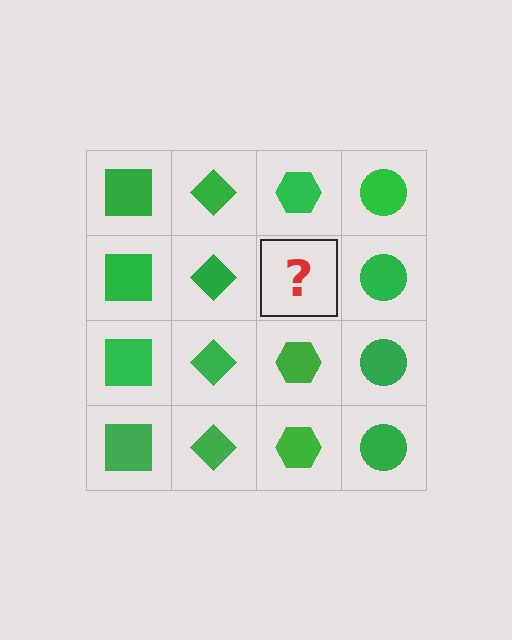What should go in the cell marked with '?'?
The missing cell should contain a green hexagon.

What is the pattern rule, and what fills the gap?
The rule is that each column has a consistent shape. The gap should be filled with a green hexagon.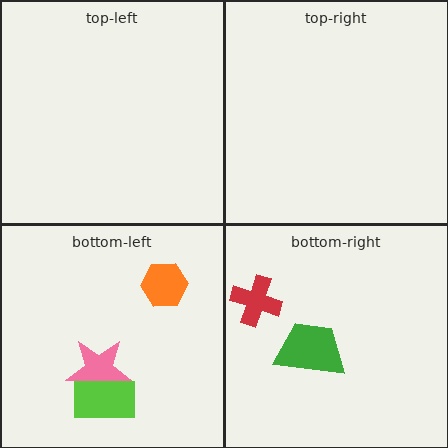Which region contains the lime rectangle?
The bottom-left region.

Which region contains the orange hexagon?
The bottom-left region.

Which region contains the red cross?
The bottom-right region.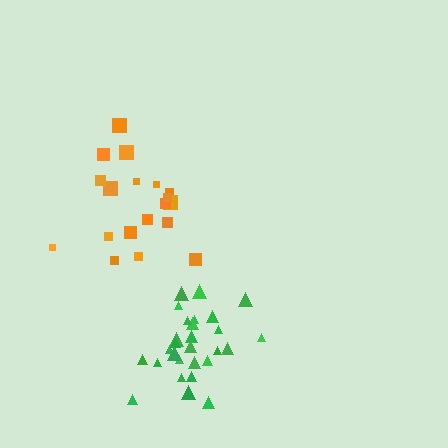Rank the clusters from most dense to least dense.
green, orange.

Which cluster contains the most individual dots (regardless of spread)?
Green (28).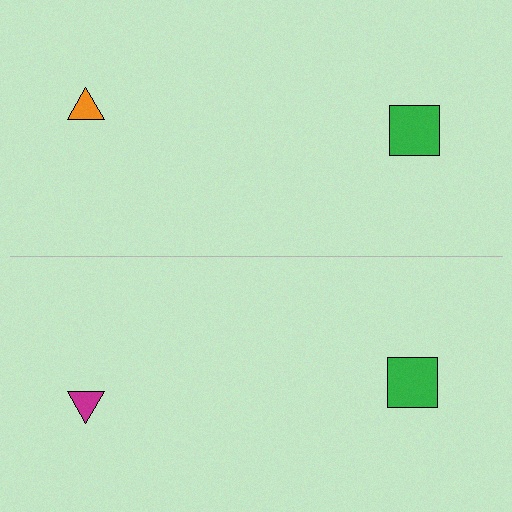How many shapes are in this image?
There are 4 shapes in this image.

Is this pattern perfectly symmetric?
No, the pattern is not perfectly symmetric. The magenta triangle on the bottom side breaks the symmetry — its mirror counterpart is orange.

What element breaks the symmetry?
The magenta triangle on the bottom side breaks the symmetry — its mirror counterpart is orange.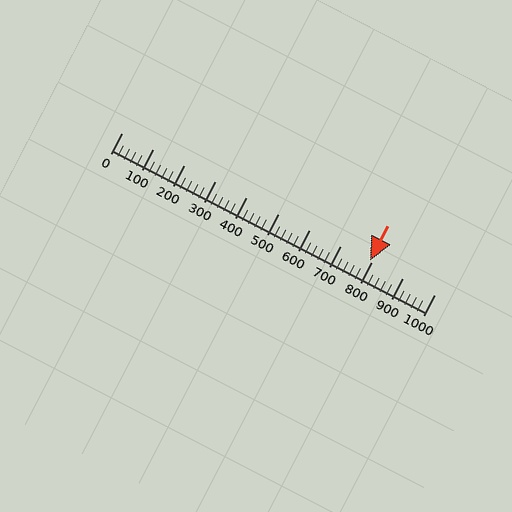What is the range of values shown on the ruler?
The ruler shows values from 0 to 1000.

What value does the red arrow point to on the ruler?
The red arrow points to approximately 793.